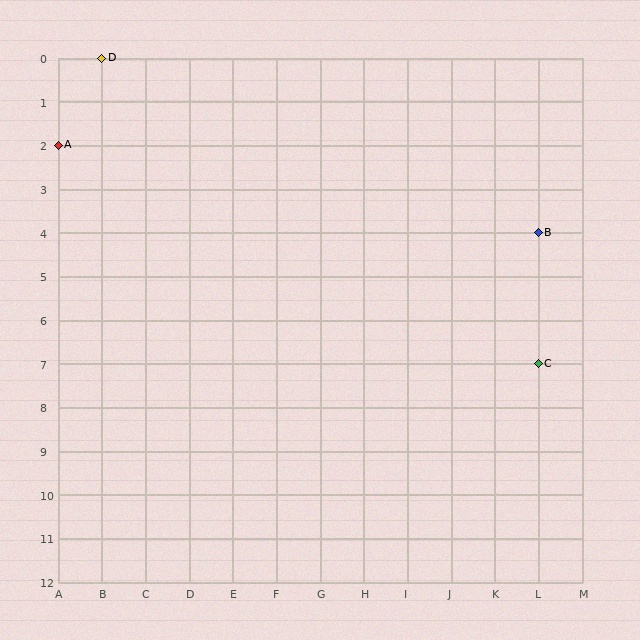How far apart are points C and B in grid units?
Points C and B are 3 rows apart.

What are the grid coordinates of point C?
Point C is at grid coordinates (L, 7).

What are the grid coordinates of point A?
Point A is at grid coordinates (A, 2).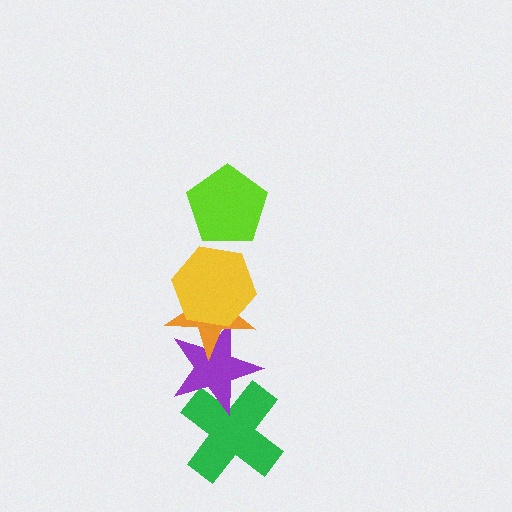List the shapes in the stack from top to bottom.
From top to bottom: the lime pentagon, the yellow hexagon, the orange star, the purple star, the green cross.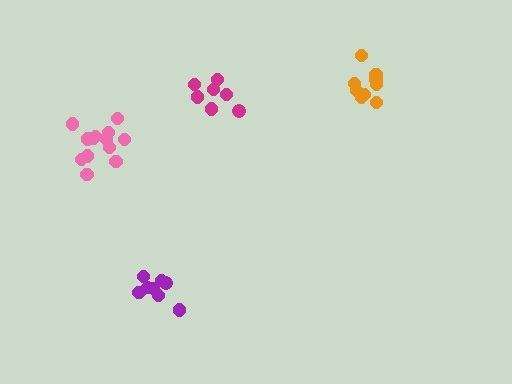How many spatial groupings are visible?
There are 4 spatial groupings.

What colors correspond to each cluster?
The clusters are colored: pink, purple, magenta, orange.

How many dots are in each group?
Group 1: 13 dots, Group 2: 8 dots, Group 3: 7 dots, Group 4: 9 dots (37 total).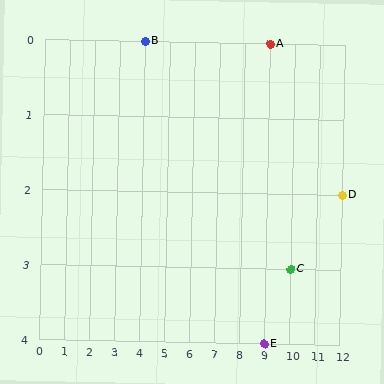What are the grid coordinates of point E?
Point E is at grid coordinates (9, 4).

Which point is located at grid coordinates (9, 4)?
Point E is at (9, 4).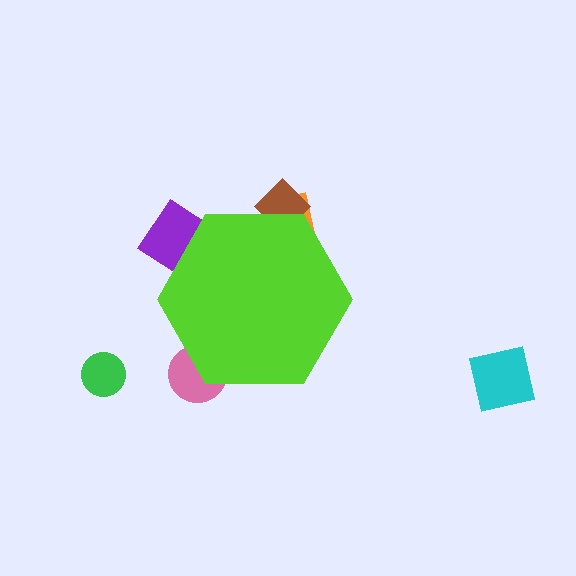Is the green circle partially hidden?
No, the green circle is fully visible.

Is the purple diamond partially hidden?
Yes, the purple diamond is partially hidden behind the lime hexagon.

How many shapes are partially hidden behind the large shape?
4 shapes are partially hidden.